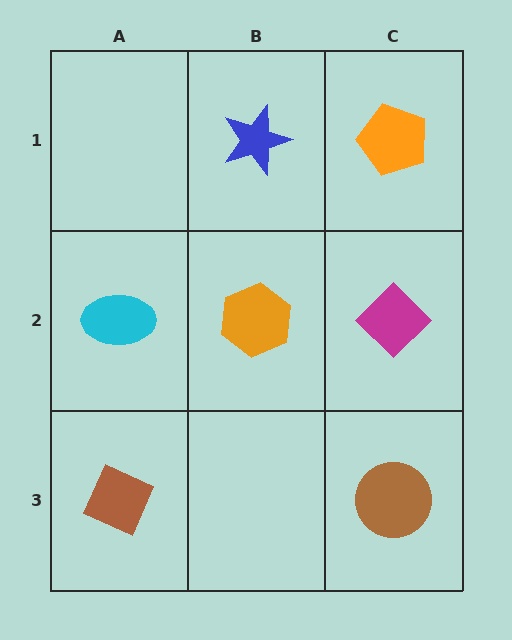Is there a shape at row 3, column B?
No, that cell is empty.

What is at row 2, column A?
A cyan ellipse.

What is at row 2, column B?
An orange hexagon.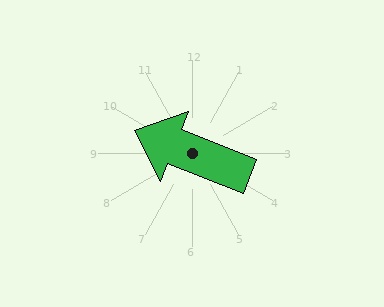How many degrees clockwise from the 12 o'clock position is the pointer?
Approximately 292 degrees.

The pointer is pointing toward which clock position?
Roughly 10 o'clock.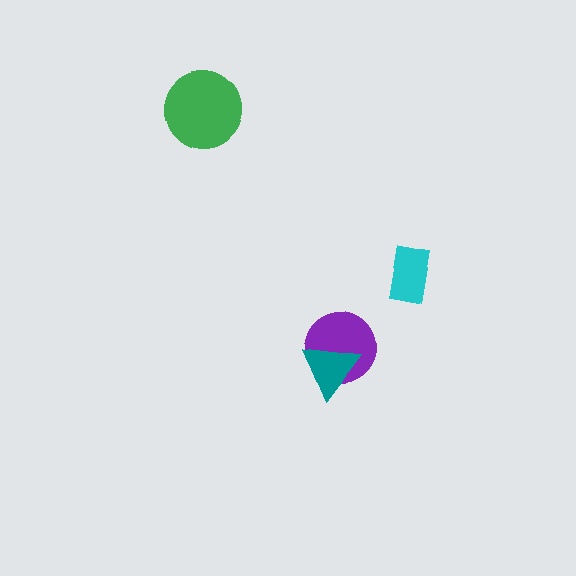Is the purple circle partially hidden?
Yes, it is partially covered by another shape.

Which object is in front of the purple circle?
The teal triangle is in front of the purple circle.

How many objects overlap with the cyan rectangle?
0 objects overlap with the cyan rectangle.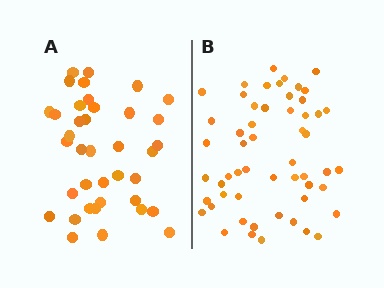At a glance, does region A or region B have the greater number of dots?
Region B (the right region) has more dots.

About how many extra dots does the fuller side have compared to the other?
Region B has approximately 15 more dots than region A.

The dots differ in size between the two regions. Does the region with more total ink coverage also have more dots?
No. Region A has more total ink coverage because its dots are larger, but region B actually contains more individual dots. Total area can be misleading — the number of items is what matters here.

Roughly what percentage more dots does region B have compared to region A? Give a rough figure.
About 45% more.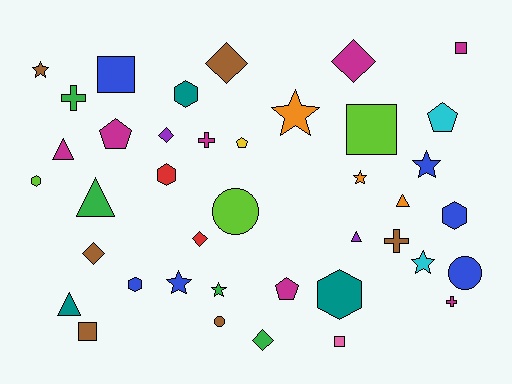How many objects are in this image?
There are 40 objects.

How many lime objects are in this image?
There are 3 lime objects.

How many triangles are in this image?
There are 5 triangles.